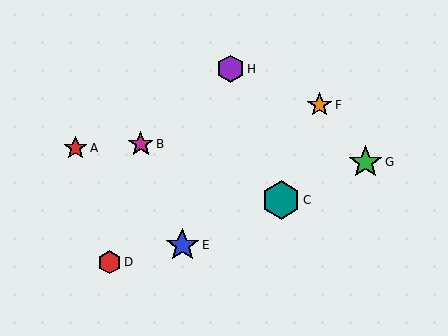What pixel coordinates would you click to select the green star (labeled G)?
Click at (365, 162) to select the green star G.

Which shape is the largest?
The teal hexagon (labeled C) is the largest.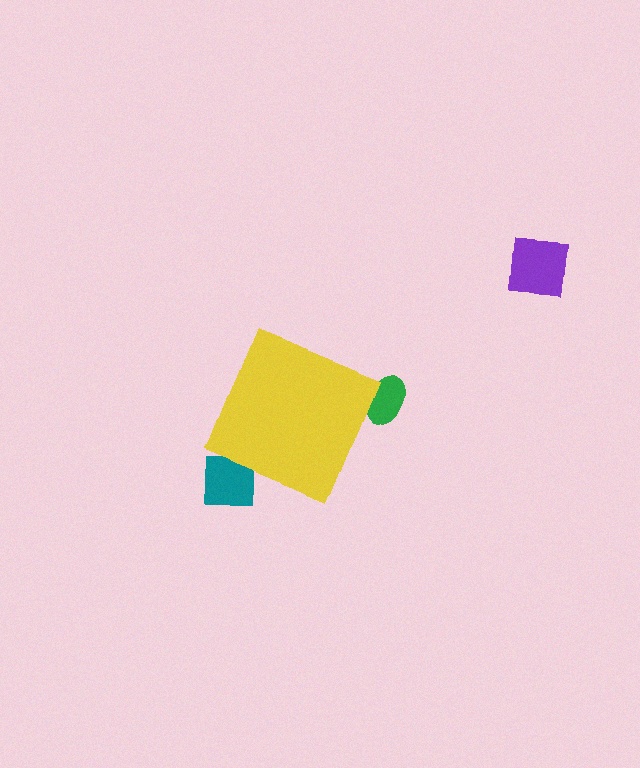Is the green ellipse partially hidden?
Yes, the green ellipse is partially hidden behind the yellow diamond.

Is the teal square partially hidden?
Yes, the teal square is partially hidden behind the yellow diamond.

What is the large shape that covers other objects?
A yellow diamond.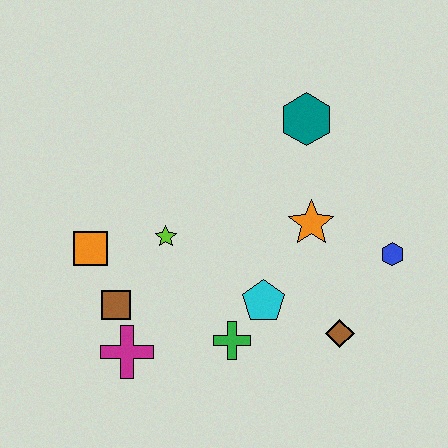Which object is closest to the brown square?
The magenta cross is closest to the brown square.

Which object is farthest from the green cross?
The teal hexagon is farthest from the green cross.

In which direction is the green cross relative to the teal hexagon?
The green cross is below the teal hexagon.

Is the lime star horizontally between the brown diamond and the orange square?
Yes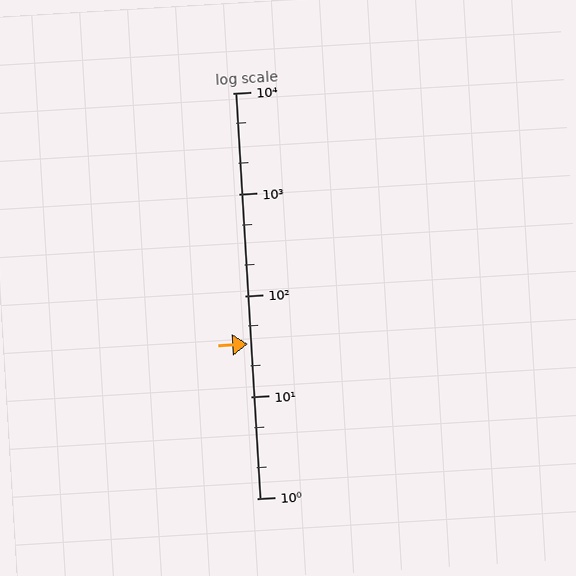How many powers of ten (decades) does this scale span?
The scale spans 4 decades, from 1 to 10000.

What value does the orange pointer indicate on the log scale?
The pointer indicates approximately 33.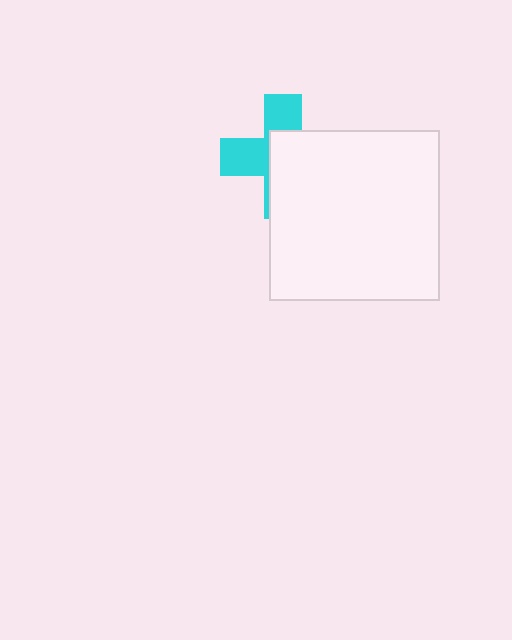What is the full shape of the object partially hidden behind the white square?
The partially hidden object is a cyan cross.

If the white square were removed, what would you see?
You would see the complete cyan cross.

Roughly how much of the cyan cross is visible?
A small part of it is visible (roughly 44%).